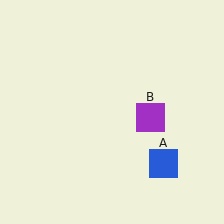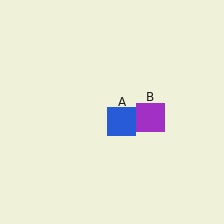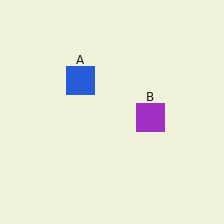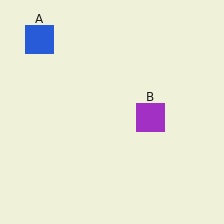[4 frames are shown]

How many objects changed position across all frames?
1 object changed position: blue square (object A).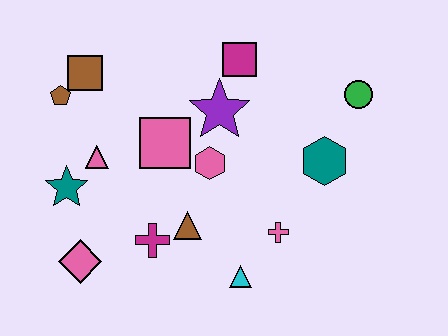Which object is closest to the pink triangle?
The teal star is closest to the pink triangle.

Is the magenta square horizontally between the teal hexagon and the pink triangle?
Yes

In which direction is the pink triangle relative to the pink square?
The pink triangle is to the left of the pink square.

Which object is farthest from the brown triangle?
The green circle is farthest from the brown triangle.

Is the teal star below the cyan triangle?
No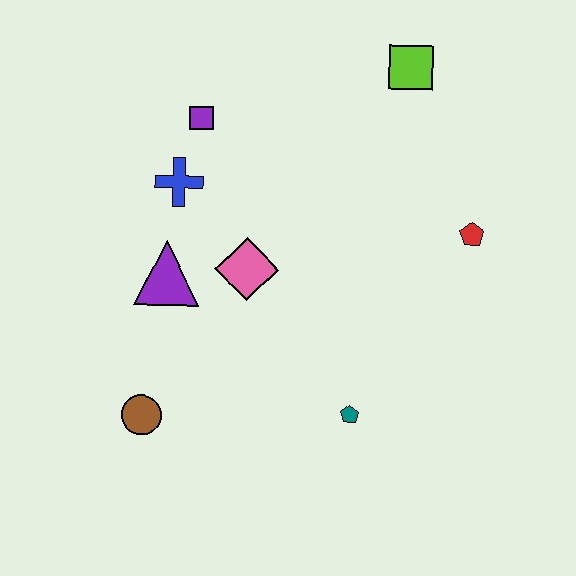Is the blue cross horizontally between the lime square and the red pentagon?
No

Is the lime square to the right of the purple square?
Yes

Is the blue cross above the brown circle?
Yes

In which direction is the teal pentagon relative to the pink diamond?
The teal pentagon is below the pink diamond.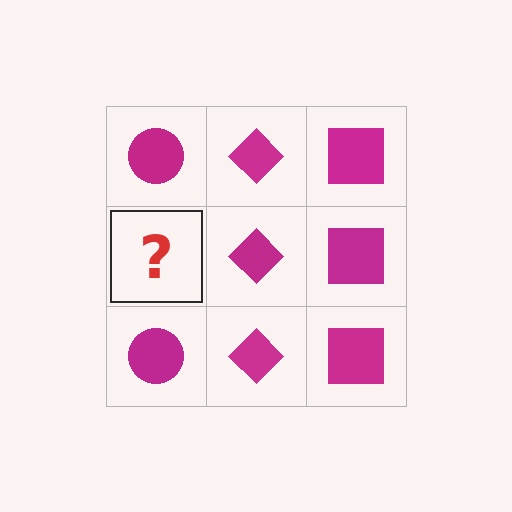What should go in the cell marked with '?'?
The missing cell should contain a magenta circle.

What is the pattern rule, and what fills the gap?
The rule is that each column has a consistent shape. The gap should be filled with a magenta circle.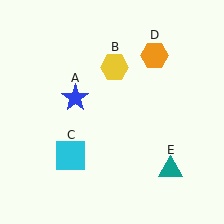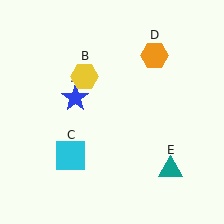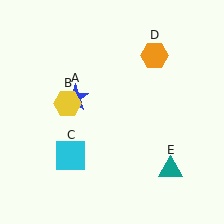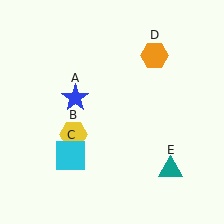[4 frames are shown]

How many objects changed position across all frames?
1 object changed position: yellow hexagon (object B).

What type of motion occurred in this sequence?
The yellow hexagon (object B) rotated counterclockwise around the center of the scene.